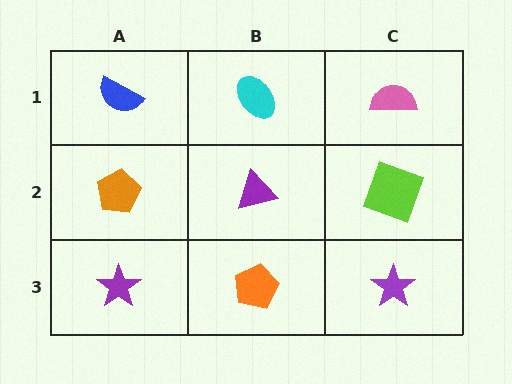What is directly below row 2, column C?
A purple star.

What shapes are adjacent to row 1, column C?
A lime square (row 2, column C), a cyan ellipse (row 1, column B).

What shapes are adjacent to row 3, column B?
A purple triangle (row 2, column B), a purple star (row 3, column A), a purple star (row 3, column C).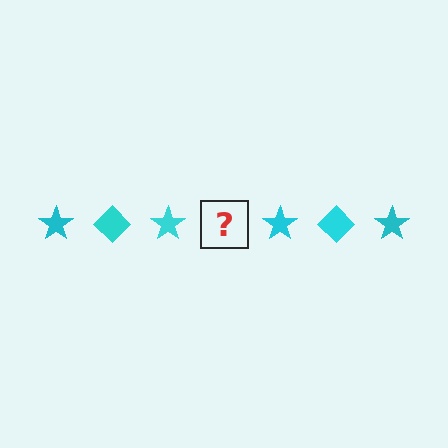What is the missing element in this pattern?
The missing element is a cyan diamond.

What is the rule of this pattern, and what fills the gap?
The rule is that the pattern cycles through star, diamond shapes in cyan. The gap should be filled with a cyan diamond.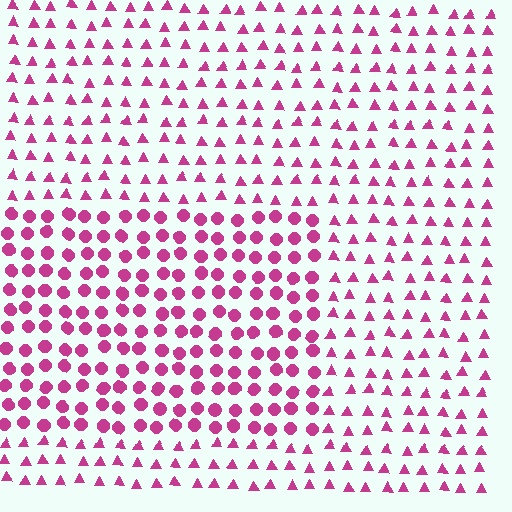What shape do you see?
I see a rectangle.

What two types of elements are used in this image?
The image uses circles inside the rectangle region and triangles outside it.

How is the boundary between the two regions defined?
The boundary is defined by a change in element shape: circles inside vs. triangles outside. All elements share the same color and spacing.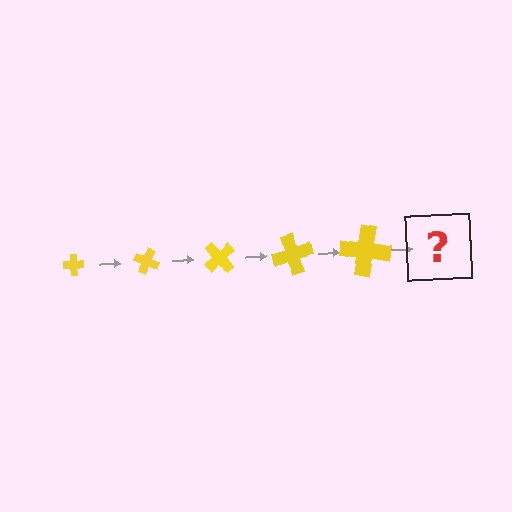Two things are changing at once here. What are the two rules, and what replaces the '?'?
The two rules are that the cross grows larger each step and it rotates 25 degrees each step. The '?' should be a cross, larger than the previous one and rotated 125 degrees from the start.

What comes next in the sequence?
The next element should be a cross, larger than the previous one and rotated 125 degrees from the start.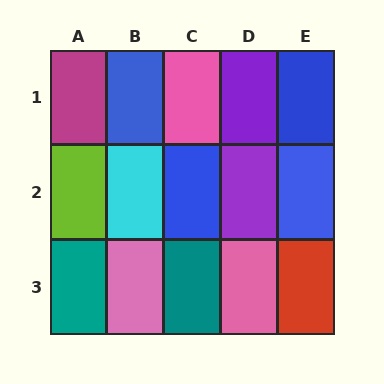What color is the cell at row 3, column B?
Pink.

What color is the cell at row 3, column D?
Pink.